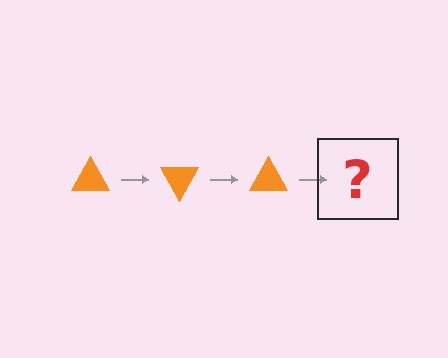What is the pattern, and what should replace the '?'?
The pattern is that the triangle rotates 60 degrees each step. The '?' should be an orange triangle rotated 180 degrees.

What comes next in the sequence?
The next element should be an orange triangle rotated 180 degrees.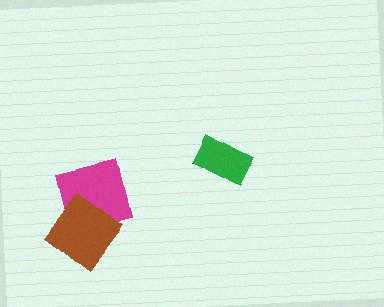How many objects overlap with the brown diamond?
1 object overlaps with the brown diamond.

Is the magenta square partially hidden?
Yes, it is partially covered by another shape.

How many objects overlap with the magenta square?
1 object overlaps with the magenta square.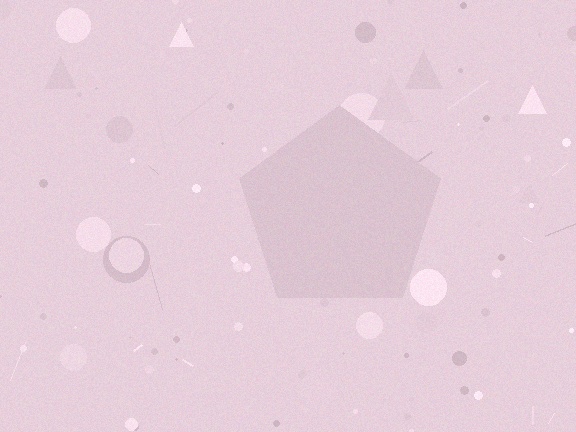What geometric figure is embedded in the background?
A pentagon is embedded in the background.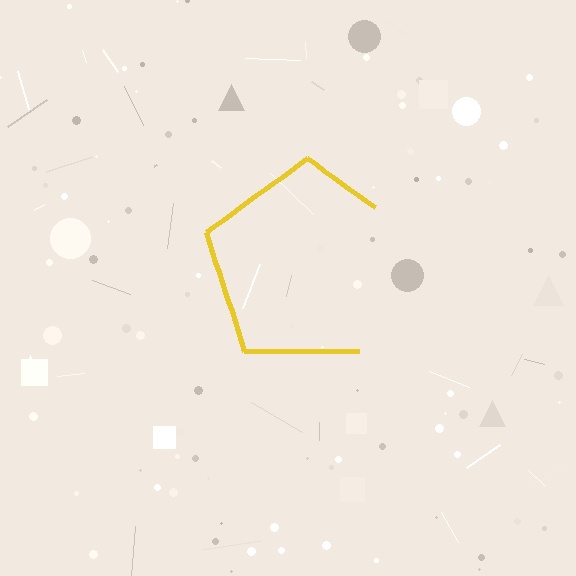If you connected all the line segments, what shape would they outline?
They would outline a pentagon.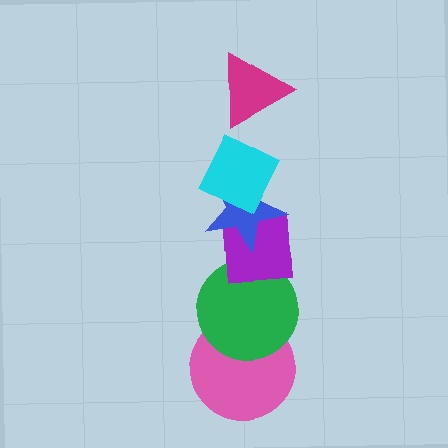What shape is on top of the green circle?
The purple square is on top of the green circle.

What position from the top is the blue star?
The blue star is 3rd from the top.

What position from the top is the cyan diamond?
The cyan diamond is 2nd from the top.